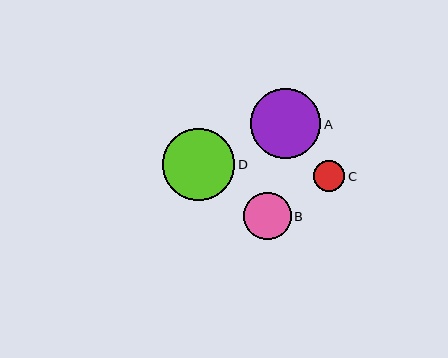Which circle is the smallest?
Circle C is the smallest with a size of approximately 31 pixels.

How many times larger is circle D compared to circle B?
Circle D is approximately 1.5 times the size of circle B.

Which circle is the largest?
Circle D is the largest with a size of approximately 72 pixels.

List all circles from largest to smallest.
From largest to smallest: D, A, B, C.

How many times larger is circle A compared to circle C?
Circle A is approximately 2.2 times the size of circle C.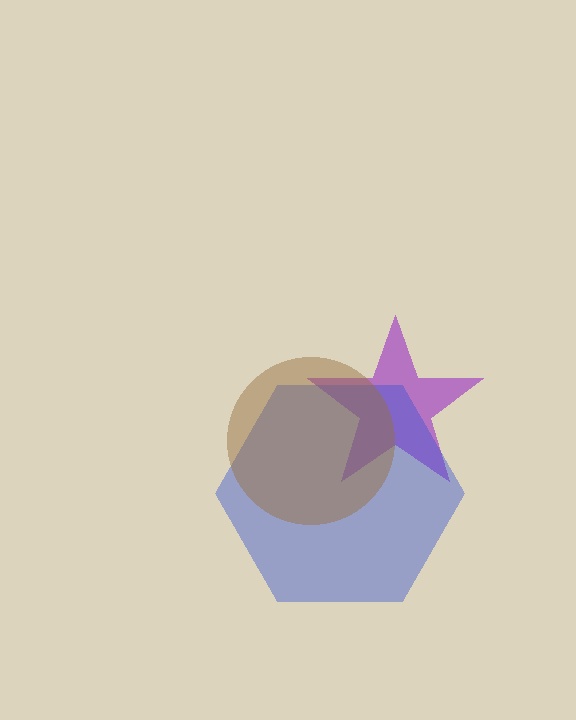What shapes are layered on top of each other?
The layered shapes are: a purple star, a blue hexagon, a brown circle.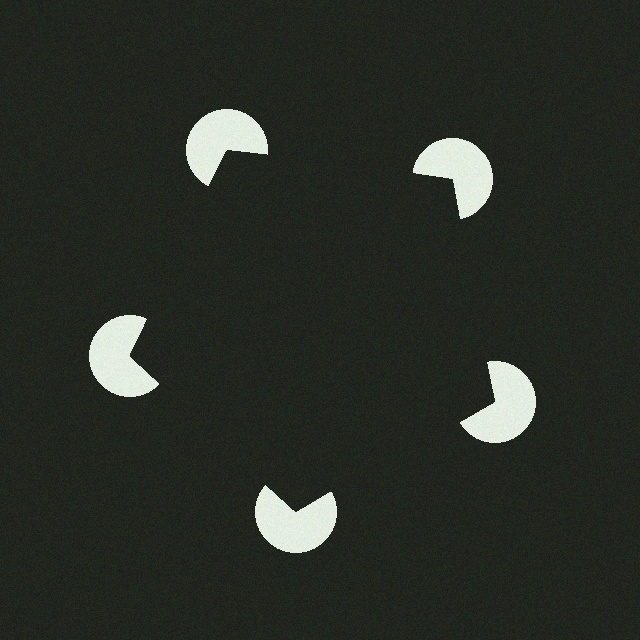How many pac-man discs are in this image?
There are 5 — one at each vertex of the illusory pentagon.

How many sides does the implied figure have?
5 sides.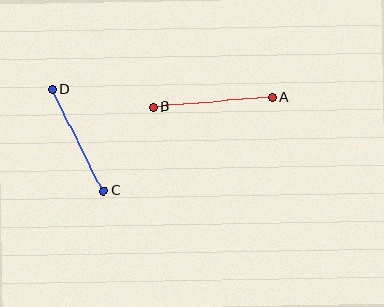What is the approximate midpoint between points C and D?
The midpoint is at approximately (78, 140) pixels.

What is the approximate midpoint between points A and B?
The midpoint is at approximately (213, 102) pixels.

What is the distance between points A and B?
The distance is approximately 119 pixels.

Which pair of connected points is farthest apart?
Points A and B are farthest apart.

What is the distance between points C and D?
The distance is approximately 114 pixels.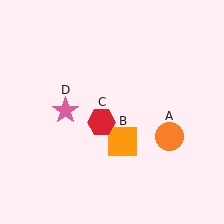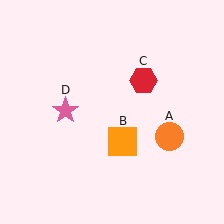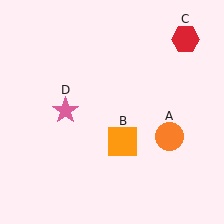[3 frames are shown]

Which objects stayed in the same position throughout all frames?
Orange circle (object A) and orange square (object B) and pink star (object D) remained stationary.